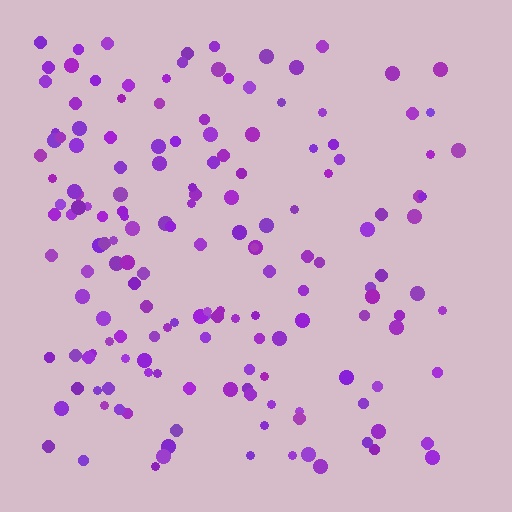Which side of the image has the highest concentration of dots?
The left.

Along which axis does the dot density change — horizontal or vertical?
Horizontal.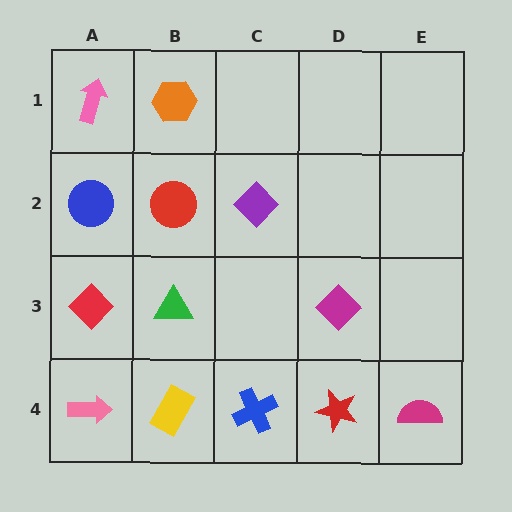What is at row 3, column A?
A red diamond.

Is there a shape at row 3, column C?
No, that cell is empty.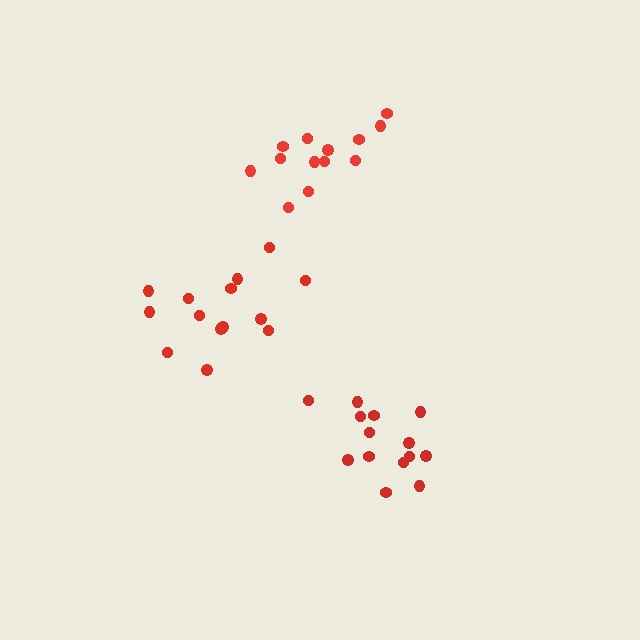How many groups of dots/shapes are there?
There are 3 groups.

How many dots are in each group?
Group 1: 14 dots, Group 2: 13 dots, Group 3: 14 dots (41 total).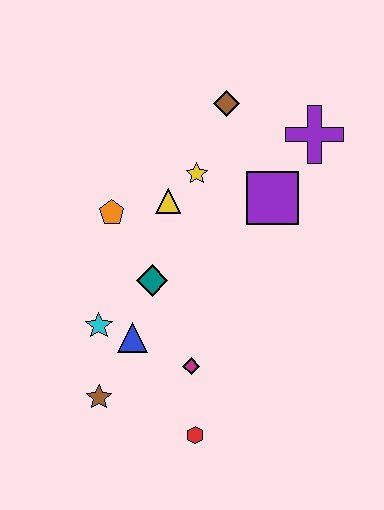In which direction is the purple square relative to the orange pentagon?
The purple square is to the right of the orange pentagon.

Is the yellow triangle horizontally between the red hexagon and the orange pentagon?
Yes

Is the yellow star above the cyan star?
Yes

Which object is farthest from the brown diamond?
The red hexagon is farthest from the brown diamond.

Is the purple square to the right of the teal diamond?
Yes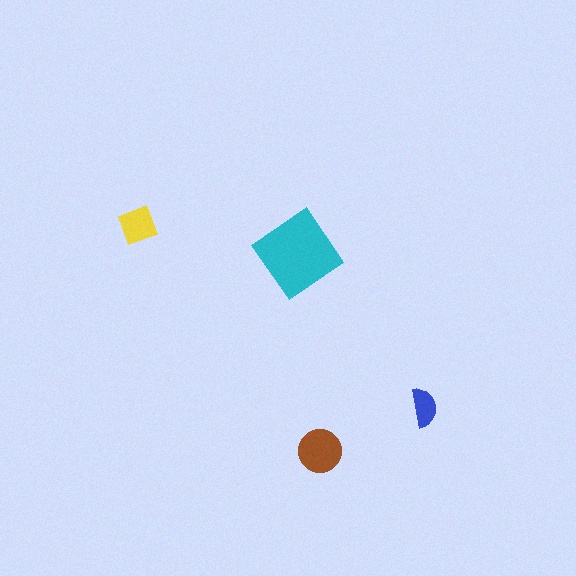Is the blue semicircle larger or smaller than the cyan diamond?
Smaller.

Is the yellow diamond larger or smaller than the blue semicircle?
Larger.